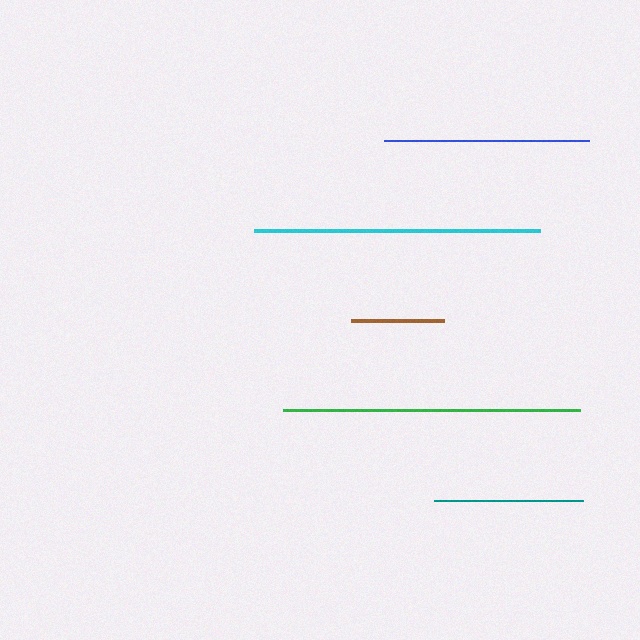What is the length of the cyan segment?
The cyan segment is approximately 286 pixels long.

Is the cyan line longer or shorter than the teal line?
The cyan line is longer than the teal line.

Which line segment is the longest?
The green line is the longest at approximately 297 pixels.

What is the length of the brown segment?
The brown segment is approximately 92 pixels long.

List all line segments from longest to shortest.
From longest to shortest: green, cyan, blue, teal, brown.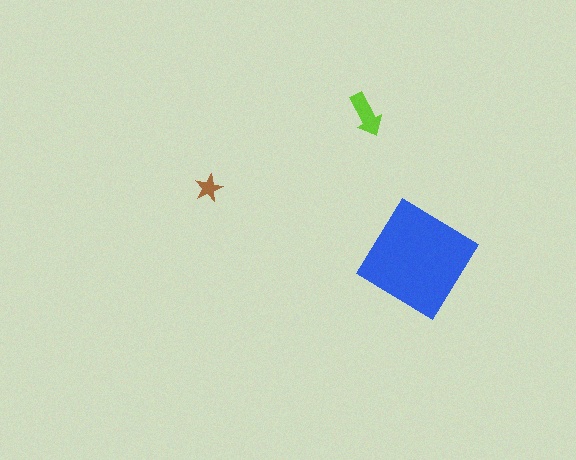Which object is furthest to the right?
The blue diamond is rightmost.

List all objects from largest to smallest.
The blue diamond, the lime arrow, the brown star.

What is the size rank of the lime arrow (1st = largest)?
2nd.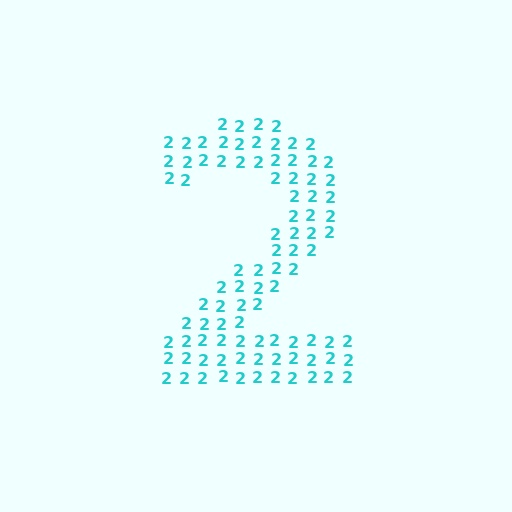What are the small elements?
The small elements are digit 2's.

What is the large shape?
The large shape is the digit 2.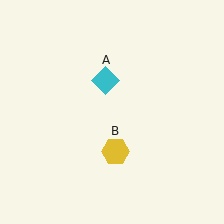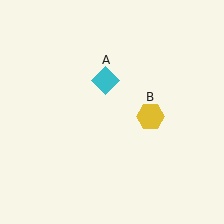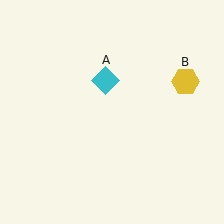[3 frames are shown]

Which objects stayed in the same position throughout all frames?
Cyan diamond (object A) remained stationary.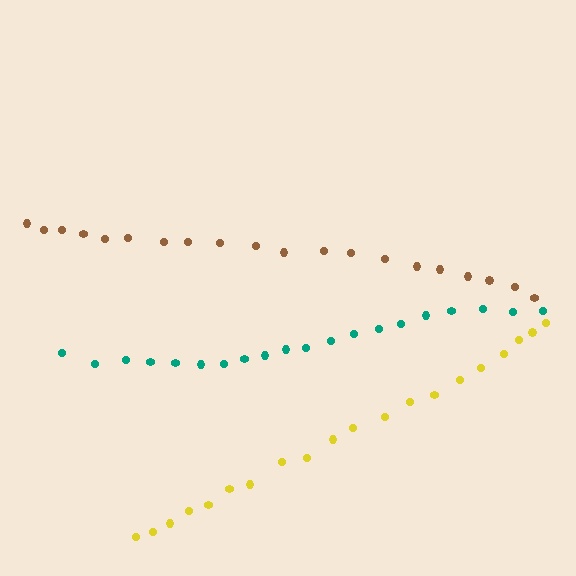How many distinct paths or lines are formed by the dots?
There are 3 distinct paths.